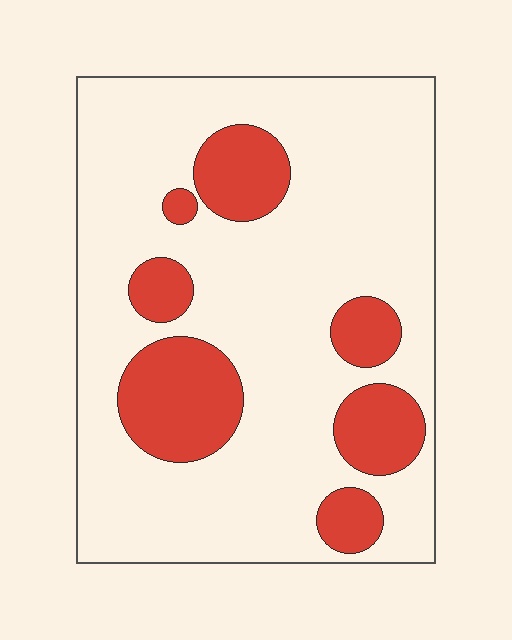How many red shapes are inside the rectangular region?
7.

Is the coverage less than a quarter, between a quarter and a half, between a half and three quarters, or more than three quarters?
Less than a quarter.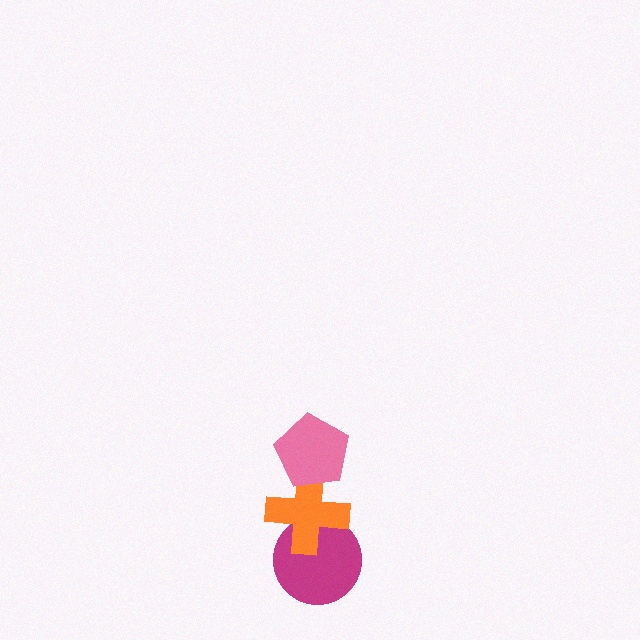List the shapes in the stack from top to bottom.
From top to bottom: the pink pentagon, the orange cross, the magenta circle.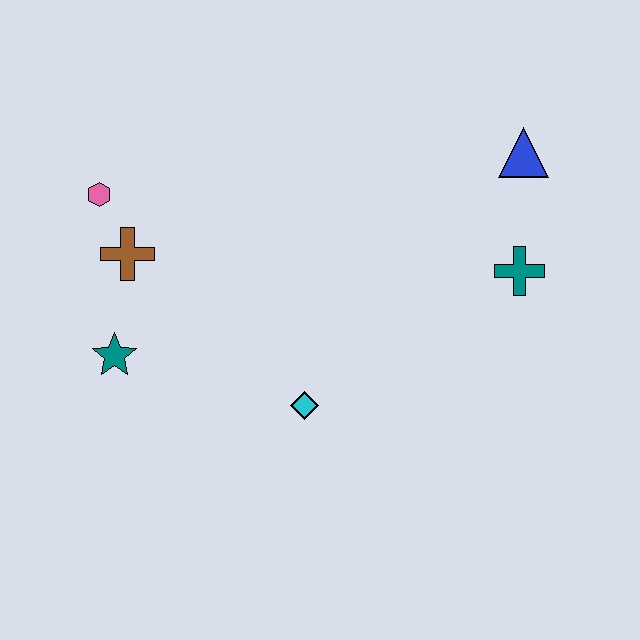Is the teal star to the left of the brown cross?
Yes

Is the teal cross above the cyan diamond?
Yes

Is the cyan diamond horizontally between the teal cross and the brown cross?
Yes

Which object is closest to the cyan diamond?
The teal star is closest to the cyan diamond.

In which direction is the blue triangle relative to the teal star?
The blue triangle is to the right of the teal star.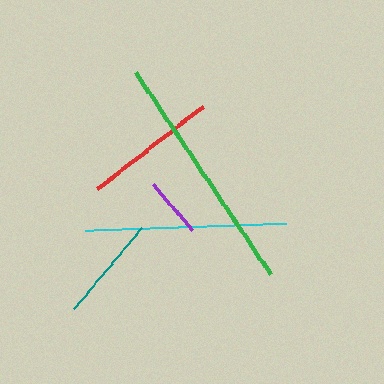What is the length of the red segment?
The red segment is approximately 134 pixels long.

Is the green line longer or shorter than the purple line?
The green line is longer than the purple line.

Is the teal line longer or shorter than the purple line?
The teal line is longer than the purple line.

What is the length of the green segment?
The green segment is approximately 243 pixels long.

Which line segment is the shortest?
The purple line is the shortest at approximately 60 pixels.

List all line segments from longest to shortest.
From longest to shortest: green, cyan, red, teal, purple.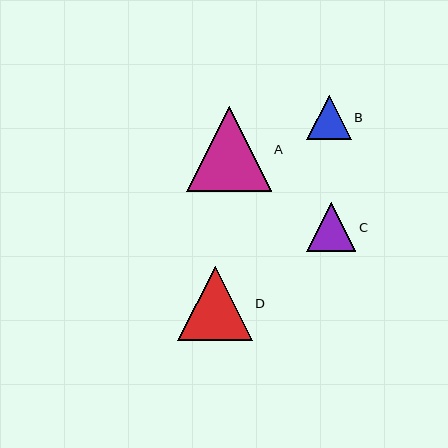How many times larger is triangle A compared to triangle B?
Triangle A is approximately 1.9 times the size of triangle B.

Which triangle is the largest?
Triangle A is the largest with a size of approximately 85 pixels.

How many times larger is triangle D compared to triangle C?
Triangle D is approximately 1.5 times the size of triangle C.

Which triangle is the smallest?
Triangle B is the smallest with a size of approximately 45 pixels.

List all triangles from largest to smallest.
From largest to smallest: A, D, C, B.